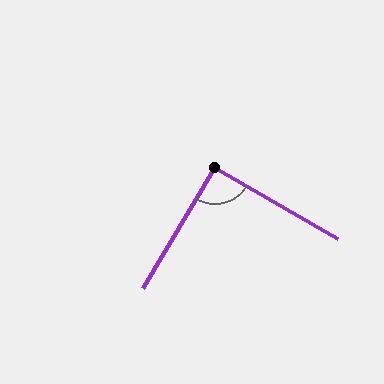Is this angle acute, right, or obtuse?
It is approximately a right angle.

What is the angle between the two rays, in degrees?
Approximately 91 degrees.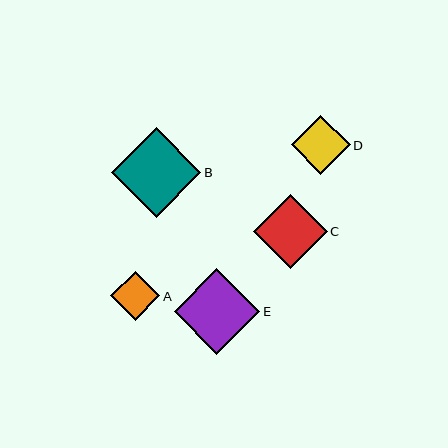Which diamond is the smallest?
Diamond A is the smallest with a size of approximately 49 pixels.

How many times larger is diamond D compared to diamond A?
Diamond D is approximately 1.2 times the size of diamond A.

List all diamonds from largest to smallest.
From largest to smallest: B, E, C, D, A.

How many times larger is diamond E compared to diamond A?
Diamond E is approximately 1.7 times the size of diamond A.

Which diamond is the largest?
Diamond B is the largest with a size of approximately 89 pixels.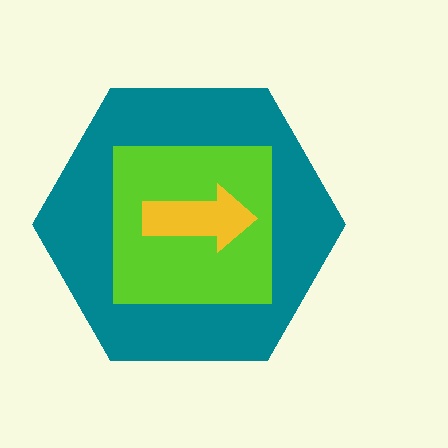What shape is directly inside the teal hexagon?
The lime square.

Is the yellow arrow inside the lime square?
Yes.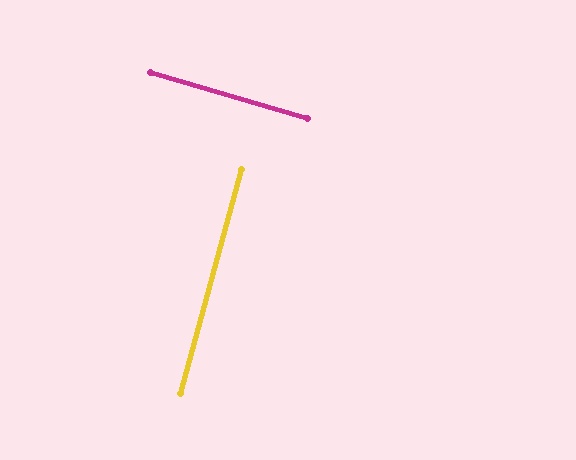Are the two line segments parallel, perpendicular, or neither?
Perpendicular — they meet at approximately 89°.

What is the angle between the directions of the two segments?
Approximately 89 degrees.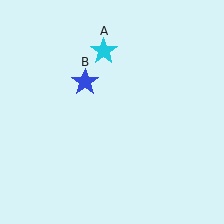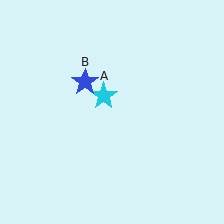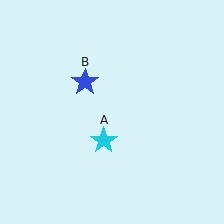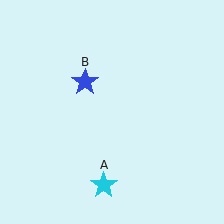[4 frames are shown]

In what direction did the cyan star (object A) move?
The cyan star (object A) moved down.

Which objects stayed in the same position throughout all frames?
Blue star (object B) remained stationary.